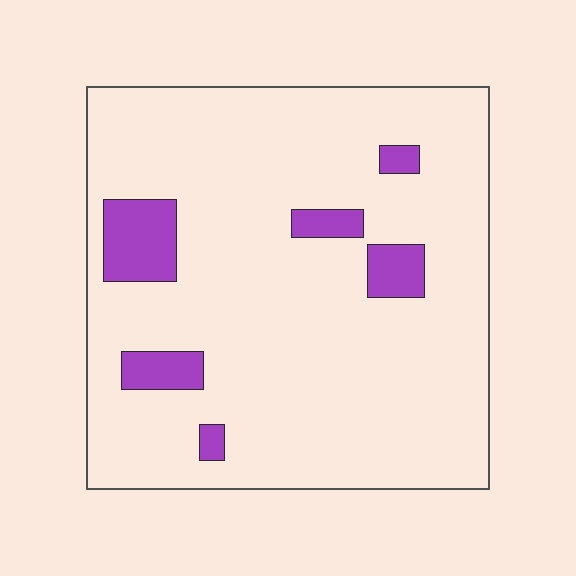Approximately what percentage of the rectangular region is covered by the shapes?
Approximately 10%.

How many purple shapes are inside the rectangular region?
6.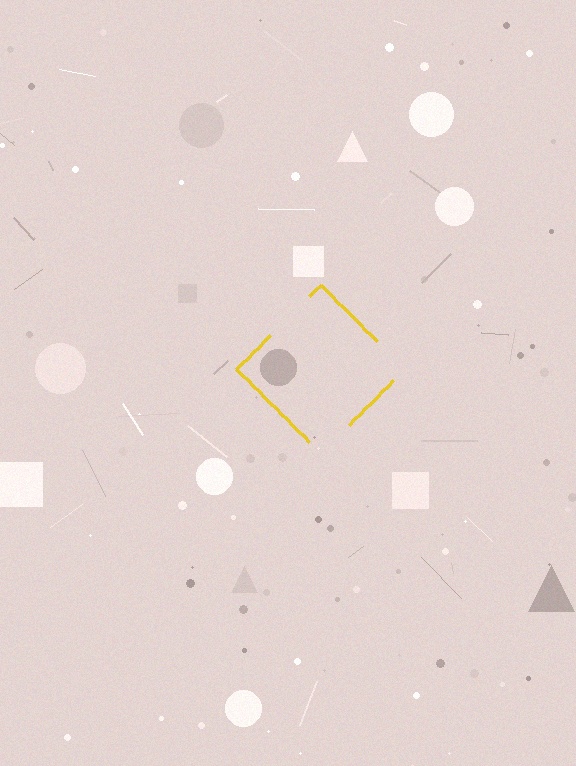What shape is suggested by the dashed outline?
The dashed outline suggests a diamond.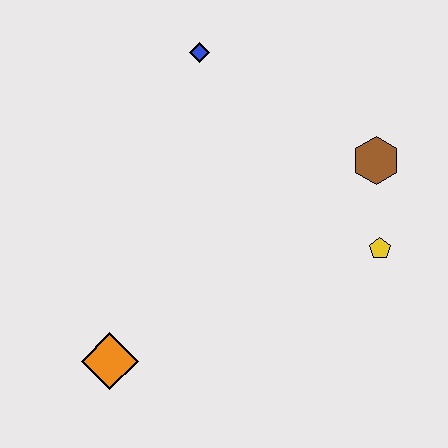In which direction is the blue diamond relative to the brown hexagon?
The blue diamond is to the left of the brown hexagon.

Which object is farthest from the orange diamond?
The brown hexagon is farthest from the orange diamond.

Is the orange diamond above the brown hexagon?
No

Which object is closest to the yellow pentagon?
The brown hexagon is closest to the yellow pentagon.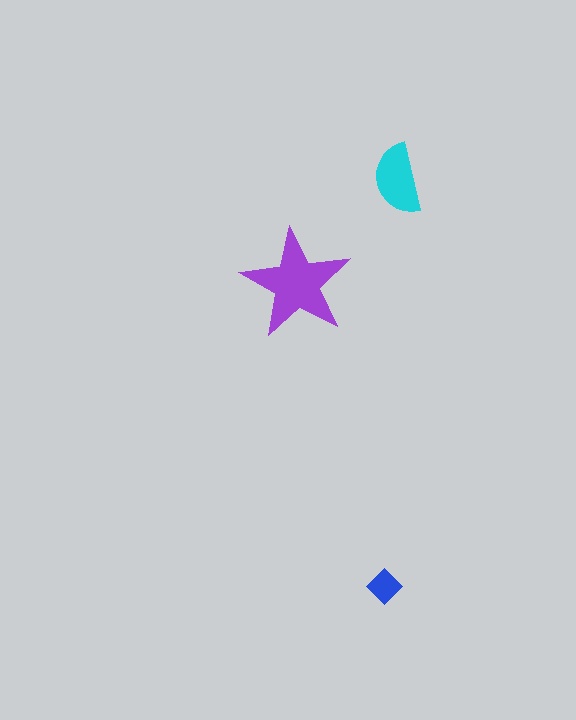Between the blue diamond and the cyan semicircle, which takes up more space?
The cyan semicircle.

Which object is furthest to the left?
The purple star is leftmost.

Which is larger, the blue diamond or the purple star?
The purple star.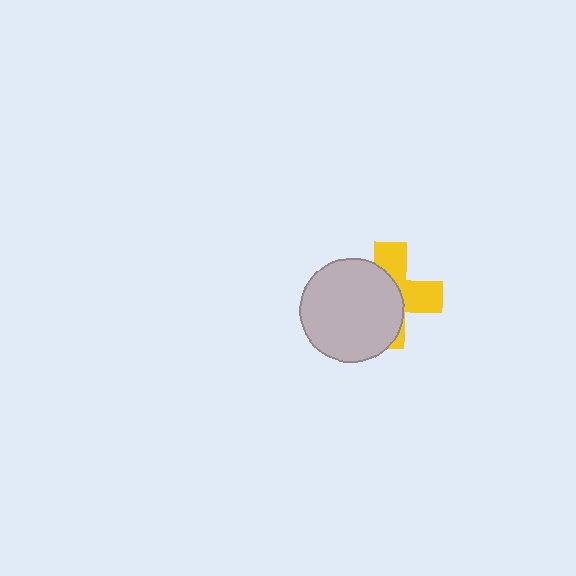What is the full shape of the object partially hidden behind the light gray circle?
The partially hidden object is a yellow cross.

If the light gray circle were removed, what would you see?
You would see the complete yellow cross.